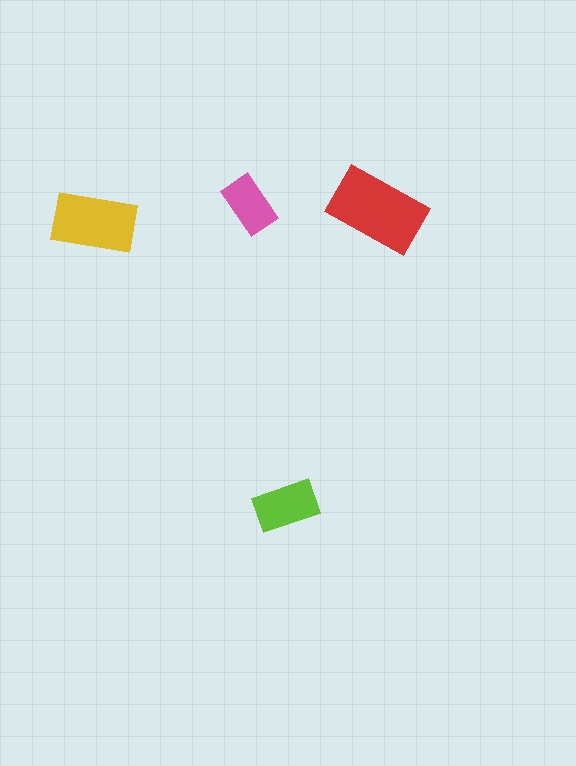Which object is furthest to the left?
The yellow rectangle is leftmost.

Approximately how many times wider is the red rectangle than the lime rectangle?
About 1.5 times wider.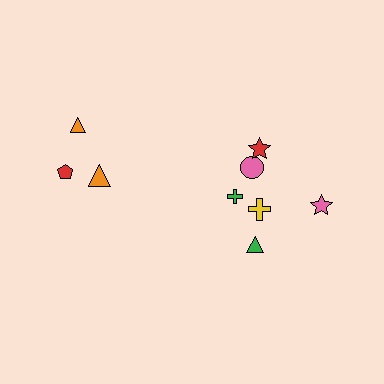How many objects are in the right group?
There are 6 objects.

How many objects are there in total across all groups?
There are 9 objects.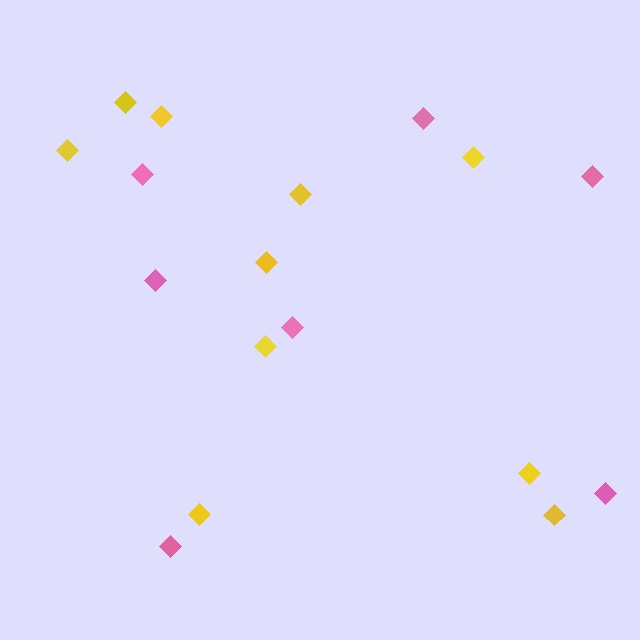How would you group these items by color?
There are 2 groups: one group of yellow diamonds (10) and one group of pink diamonds (7).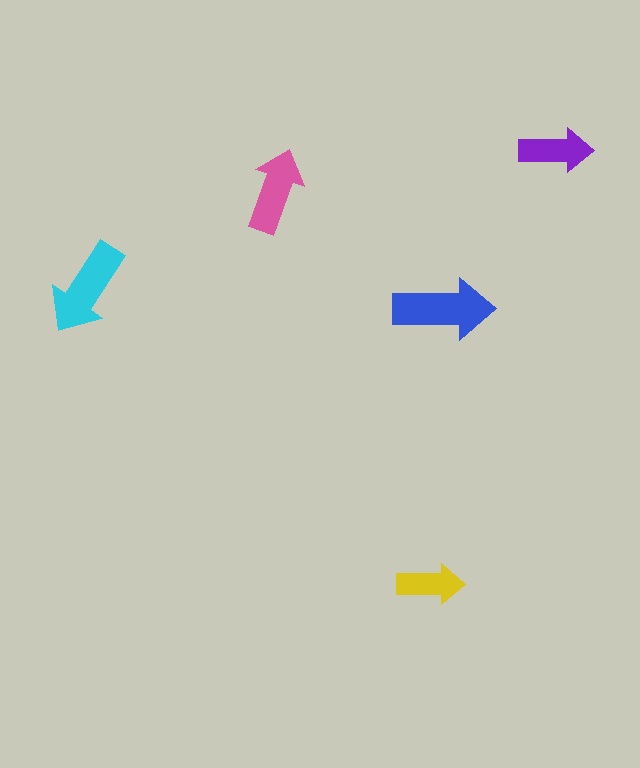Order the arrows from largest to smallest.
the blue one, the cyan one, the pink one, the purple one, the yellow one.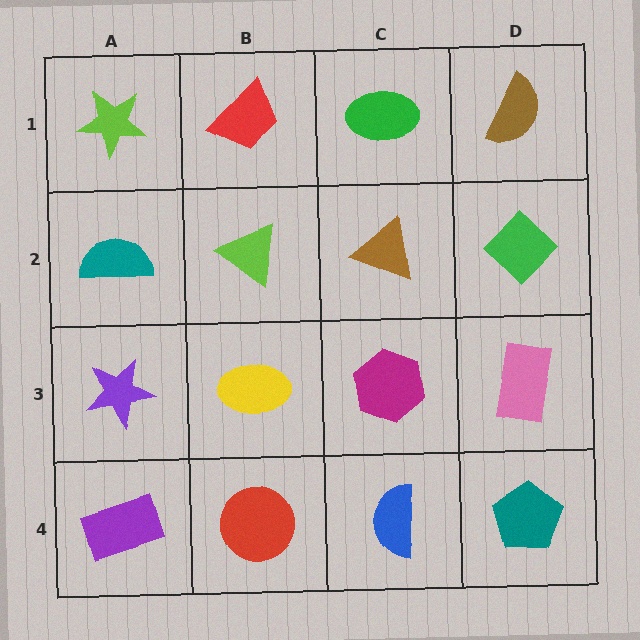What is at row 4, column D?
A teal pentagon.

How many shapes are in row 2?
4 shapes.